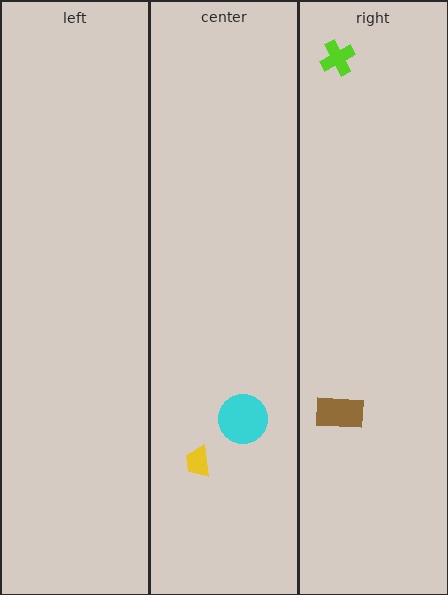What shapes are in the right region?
The lime cross, the brown rectangle.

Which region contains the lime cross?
The right region.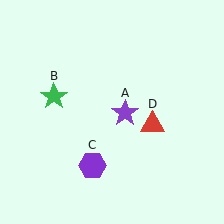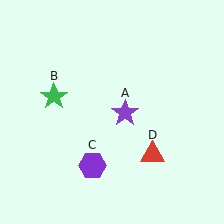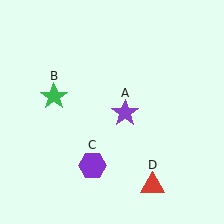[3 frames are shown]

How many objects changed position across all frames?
1 object changed position: red triangle (object D).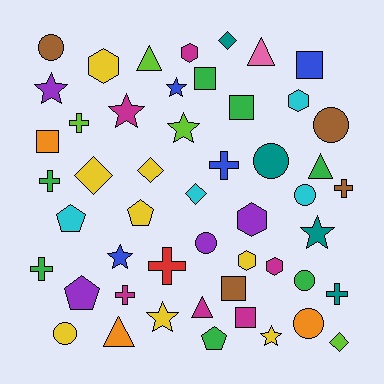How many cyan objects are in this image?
There are 4 cyan objects.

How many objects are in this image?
There are 50 objects.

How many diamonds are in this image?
There are 5 diamonds.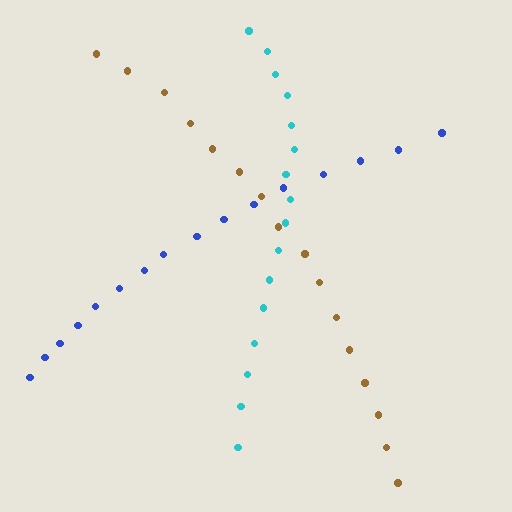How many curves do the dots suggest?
There are 3 distinct paths.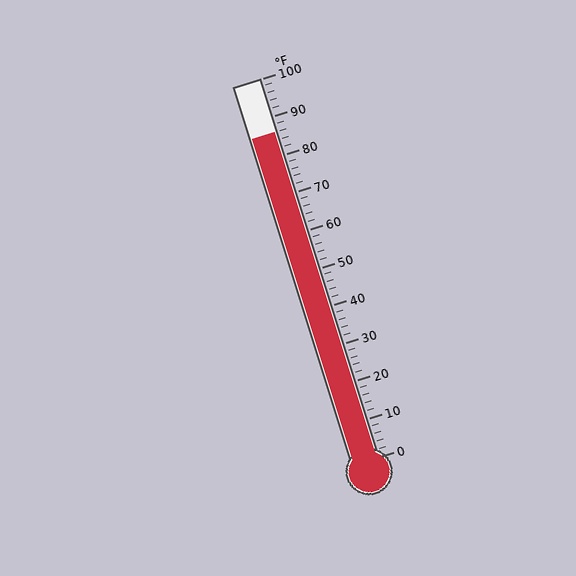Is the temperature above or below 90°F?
The temperature is below 90°F.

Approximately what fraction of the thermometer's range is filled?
The thermometer is filled to approximately 85% of its range.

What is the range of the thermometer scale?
The thermometer scale ranges from 0°F to 100°F.